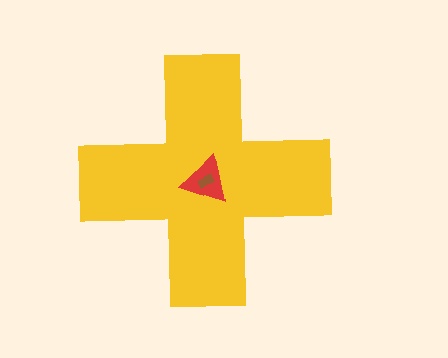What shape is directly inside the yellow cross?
The red triangle.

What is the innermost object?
The brown rectangle.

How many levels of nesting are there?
3.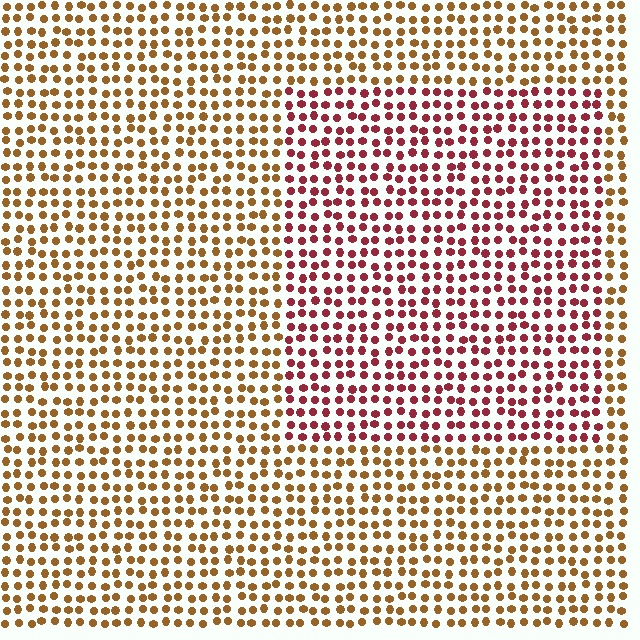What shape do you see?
I see a rectangle.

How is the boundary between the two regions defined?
The boundary is defined purely by a slight shift in hue (about 44 degrees). Spacing, size, and orientation are identical on both sides.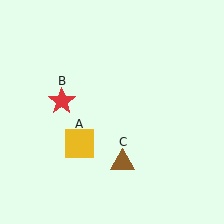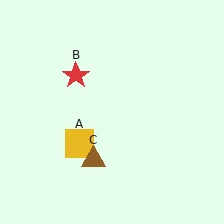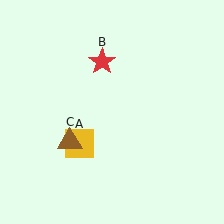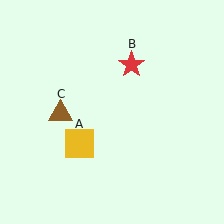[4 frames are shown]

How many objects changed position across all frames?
2 objects changed position: red star (object B), brown triangle (object C).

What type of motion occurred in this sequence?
The red star (object B), brown triangle (object C) rotated clockwise around the center of the scene.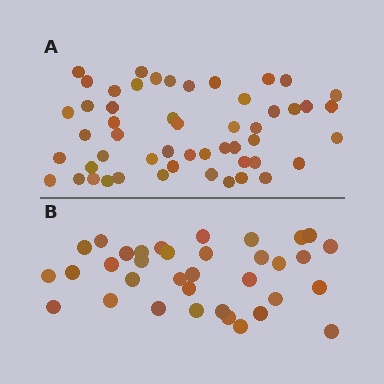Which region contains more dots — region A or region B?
Region A (the top region) has more dots.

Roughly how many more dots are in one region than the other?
Region A has approximately 15 more dots than region B.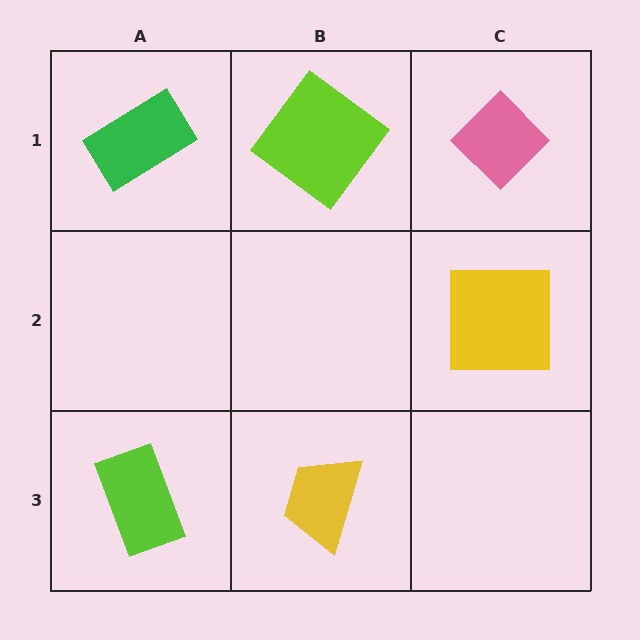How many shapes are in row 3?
2 shapes.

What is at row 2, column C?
A yellow square.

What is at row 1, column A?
A green rectangle.